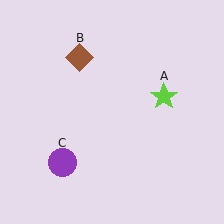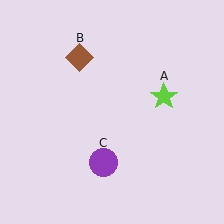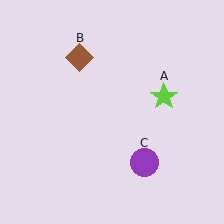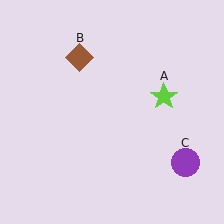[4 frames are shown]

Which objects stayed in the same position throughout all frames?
Lime star (object A) and brown diamond (object B) remained stationary.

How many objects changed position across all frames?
1 object changed position: purple circle (object C).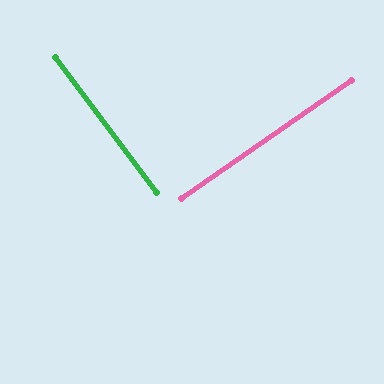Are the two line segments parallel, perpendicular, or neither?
Perpendicular — they meet at approximately 88°.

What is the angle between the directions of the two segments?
Approximately 88 degrees.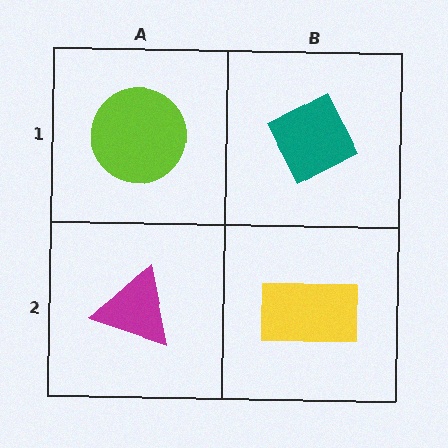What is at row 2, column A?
A magenta triangle.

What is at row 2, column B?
A yellow rectangle.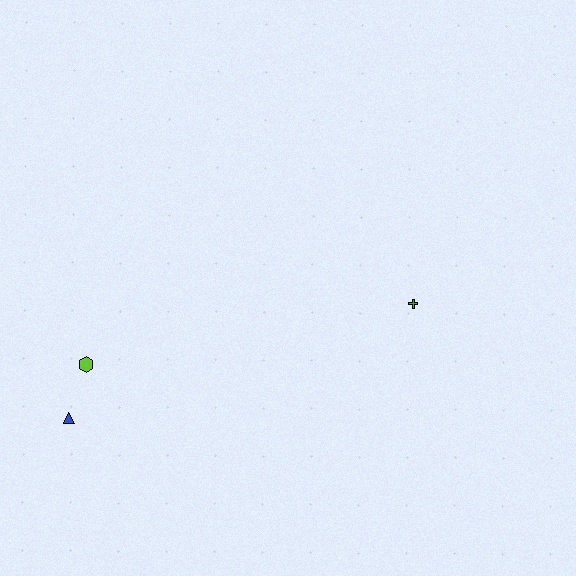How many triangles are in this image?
There is 1 triangle.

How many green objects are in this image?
There is 1 green object.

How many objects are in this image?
There are 3 objects.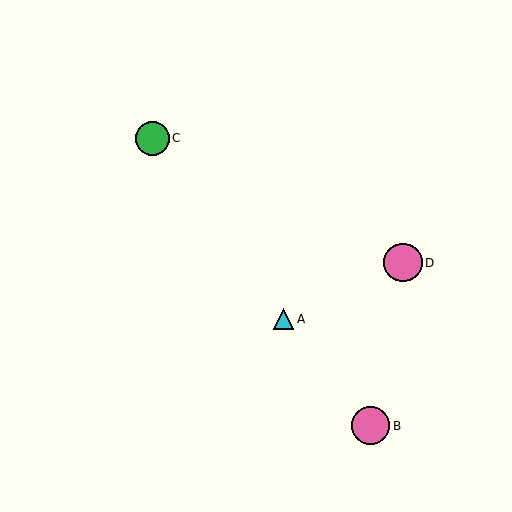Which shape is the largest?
The pink circle (labeled D) is the largest.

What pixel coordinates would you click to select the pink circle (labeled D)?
Click at (403, 263) to select the pink circle D.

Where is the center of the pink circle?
The center of the pink circle is at (371, 426).